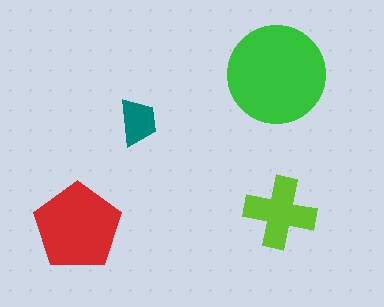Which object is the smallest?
The teal trapezoid.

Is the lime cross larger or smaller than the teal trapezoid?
Larger.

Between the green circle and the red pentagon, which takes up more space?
The green circle.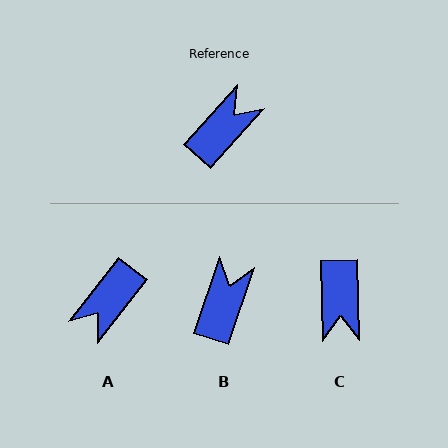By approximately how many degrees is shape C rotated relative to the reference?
Approximately 136 degrees clockwise.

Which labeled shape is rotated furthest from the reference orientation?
A, about 176 degrees away.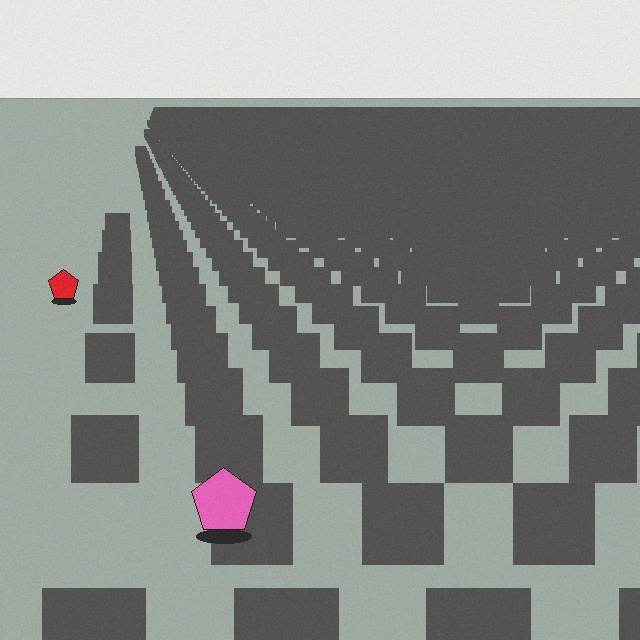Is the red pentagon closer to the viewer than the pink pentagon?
No. The pink pentagon is closer — you can tell from the texture gradient: the ground texture is coarser near it.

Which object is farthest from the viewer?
The red pentagon is farthest from the viewer. It appears smaller and the ground texture around it is denser.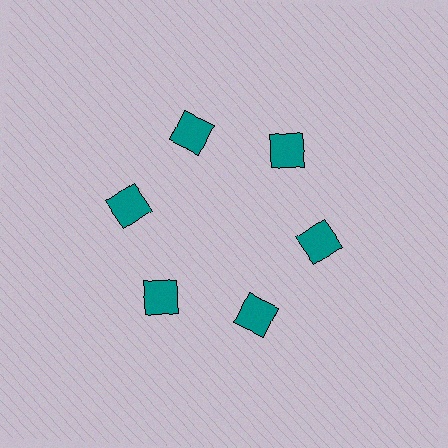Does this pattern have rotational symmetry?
Yes, this pattern has 6-fold rotational symmetry. It looks the same after rotating 60 degrees around the center.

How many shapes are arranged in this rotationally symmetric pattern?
There are 6 shapes, arranged in 6 groups of 1.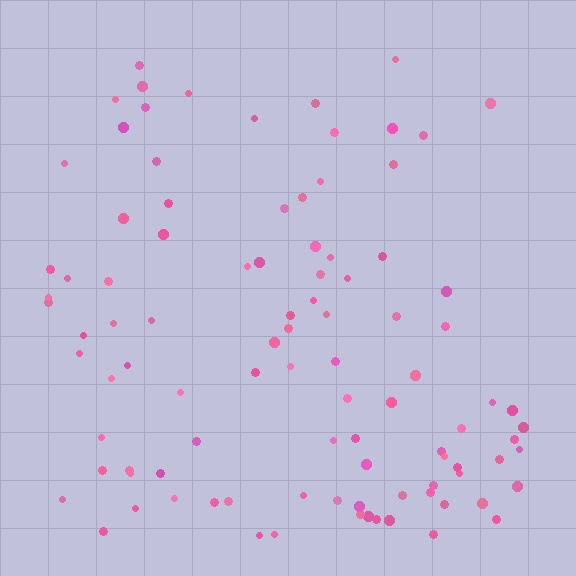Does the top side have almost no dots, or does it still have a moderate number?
Still a moderate number, just noticeably fewer than the bottom.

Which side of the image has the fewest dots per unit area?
The top.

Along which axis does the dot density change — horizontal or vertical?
Vertical.